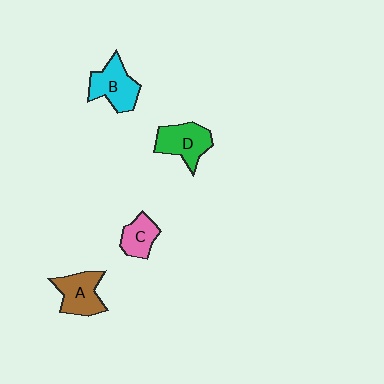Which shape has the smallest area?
Shape C (pink).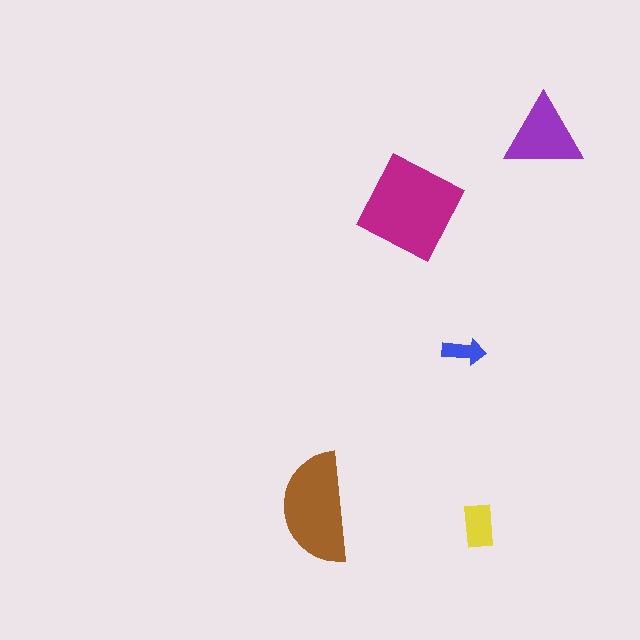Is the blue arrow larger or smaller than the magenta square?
Smaller.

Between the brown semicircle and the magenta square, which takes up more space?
The magenta square.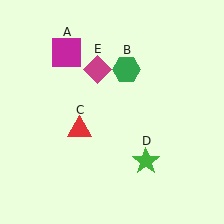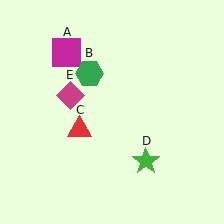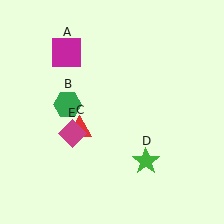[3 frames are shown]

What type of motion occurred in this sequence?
The green hexagon (object B), magenta diamond (object E) rotated counterclockwise around the center of the scene.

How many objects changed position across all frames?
2 objects changed position: green hexagon (object B), magenta diamond (object E).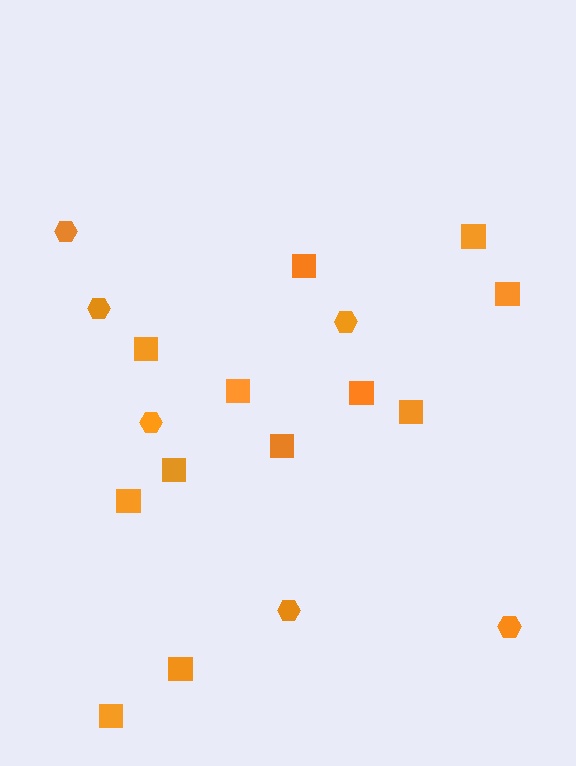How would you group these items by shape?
There are 2 groups: one group of hexagons (6) and one group of squares (12).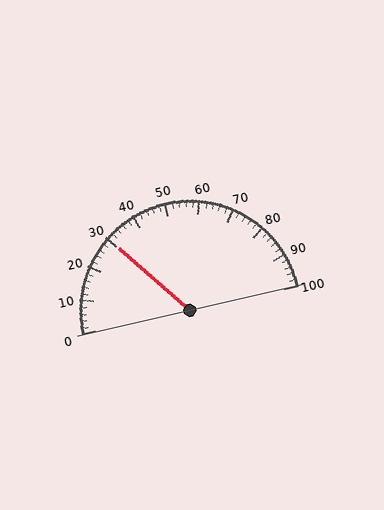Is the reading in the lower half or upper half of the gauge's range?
The reading is in the lower half of the range (0 to 100).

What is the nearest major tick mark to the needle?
The nearest major tick mark is 30.